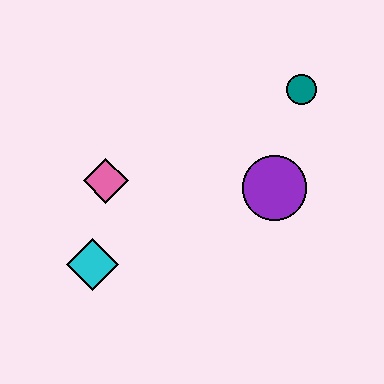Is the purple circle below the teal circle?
Yes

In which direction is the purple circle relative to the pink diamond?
The purple circle is to the right of the pink diamond.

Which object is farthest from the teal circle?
The cyan diamond is farthest from the teal circle.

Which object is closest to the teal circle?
The purple circle is closest to the teal circle.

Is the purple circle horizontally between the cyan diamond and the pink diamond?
No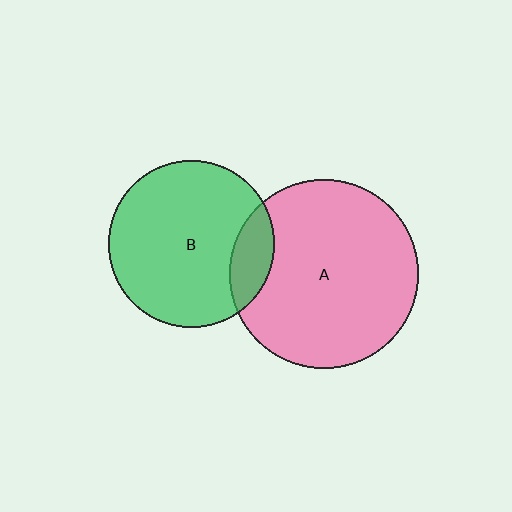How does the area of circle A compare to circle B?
Approximately 1.3 times.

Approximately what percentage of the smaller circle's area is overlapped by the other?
Approximately 15%.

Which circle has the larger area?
Circle A (pink).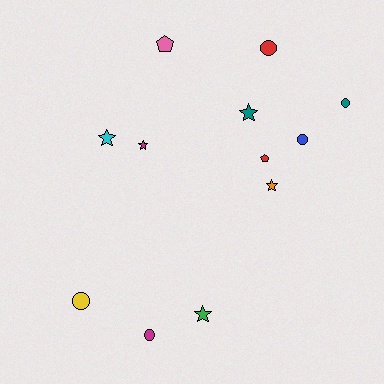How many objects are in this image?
There are 12 objects.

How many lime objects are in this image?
There are no lime objects.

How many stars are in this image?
There are 5 stars.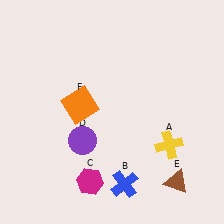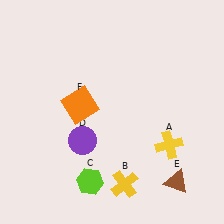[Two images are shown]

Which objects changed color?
B changed from blue to yellow. C changed from magenta to lime.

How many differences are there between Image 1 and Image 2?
There are 2 differences between the two images.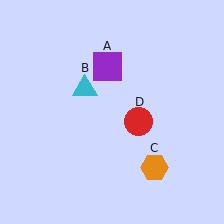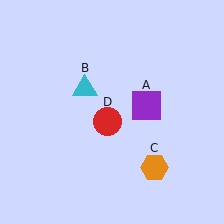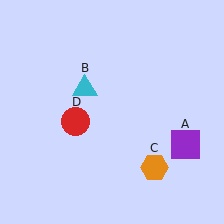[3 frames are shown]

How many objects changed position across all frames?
2 objects changed position: purple square (object A), red circle (object D).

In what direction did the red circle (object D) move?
The red circle (object D) moved left.